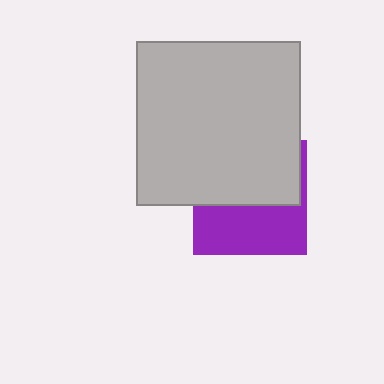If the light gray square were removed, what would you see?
You would see the complete purple square.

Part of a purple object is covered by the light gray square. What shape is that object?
It is a square.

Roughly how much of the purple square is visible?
About half of it is visible (roughly 46%).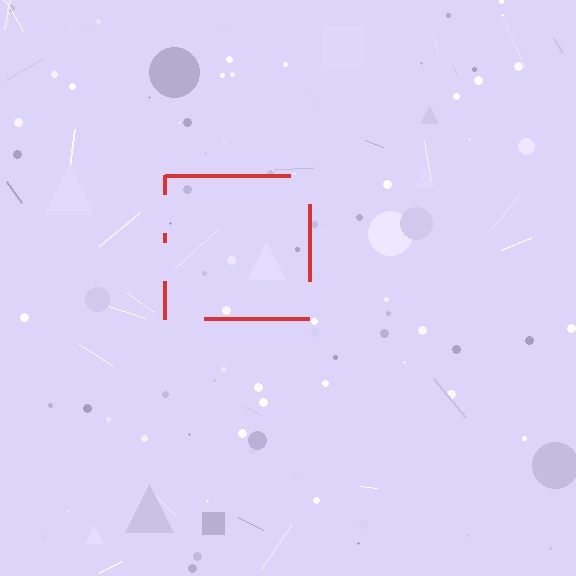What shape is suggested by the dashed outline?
The dashed outline suggests a square.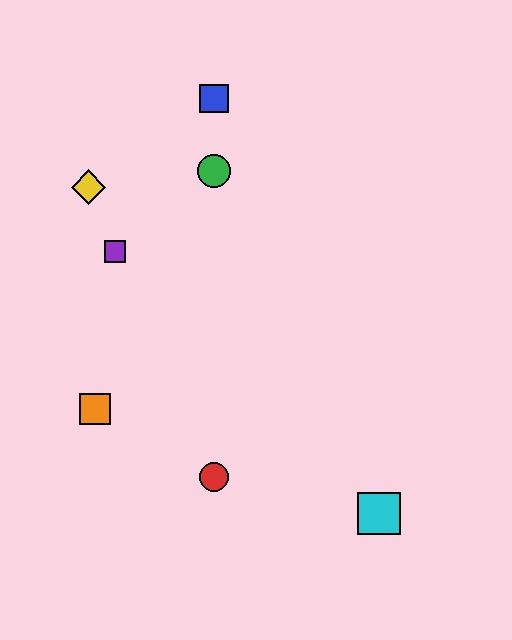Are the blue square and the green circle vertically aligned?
Yes, both are at x≈214.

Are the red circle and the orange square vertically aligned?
No, the red circle is at x≈214 and the orange square is at x≈95.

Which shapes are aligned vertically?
The red circle, the blue square, the green circle are aligned vertically.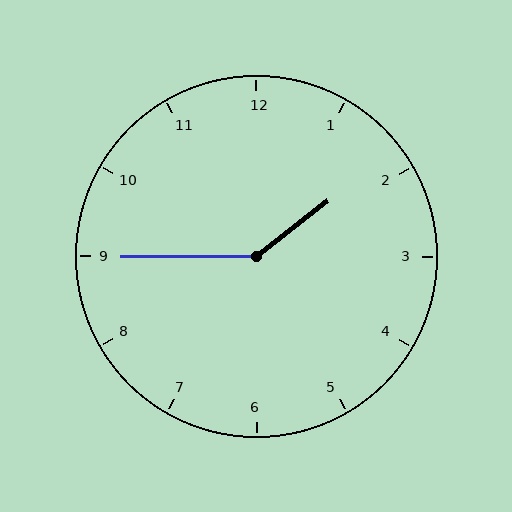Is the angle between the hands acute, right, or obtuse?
It is obtuse.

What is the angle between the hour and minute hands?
Approximately 142 degrees.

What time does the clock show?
1:45.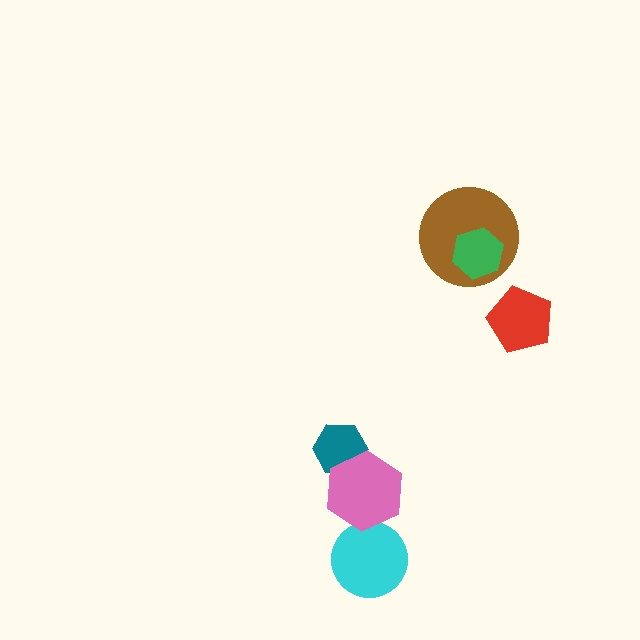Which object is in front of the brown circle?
The green hexagon is in front of the brown circle.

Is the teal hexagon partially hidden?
Yes, it is partially covered by another shape.